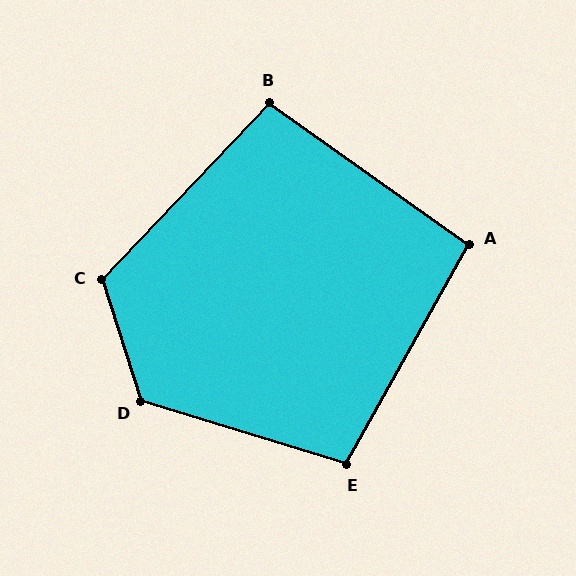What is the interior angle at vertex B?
Approximately 98 degrees (obtuse).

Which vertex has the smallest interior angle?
A, at approximately 96 degrees.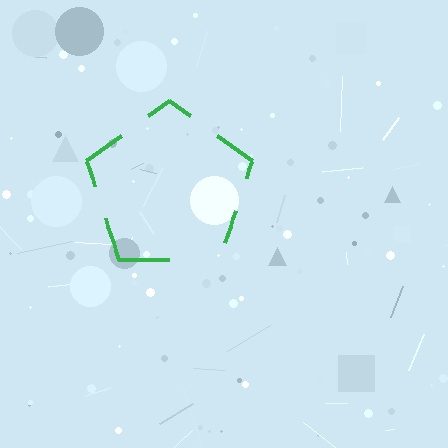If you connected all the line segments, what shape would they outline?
They would outline a pentagon.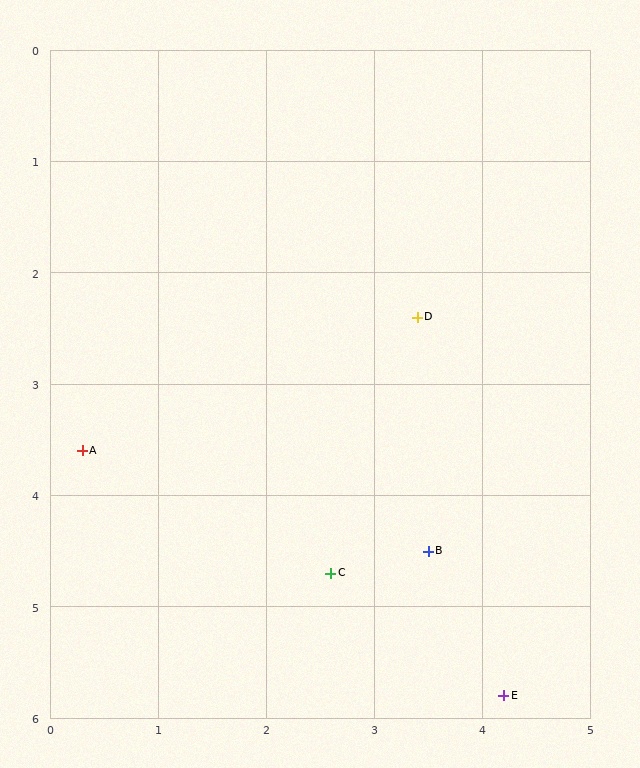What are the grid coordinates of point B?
Point B is at approximately (3.5, 4.5).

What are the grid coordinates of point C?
Point C is at approximately (2.6, 4.7).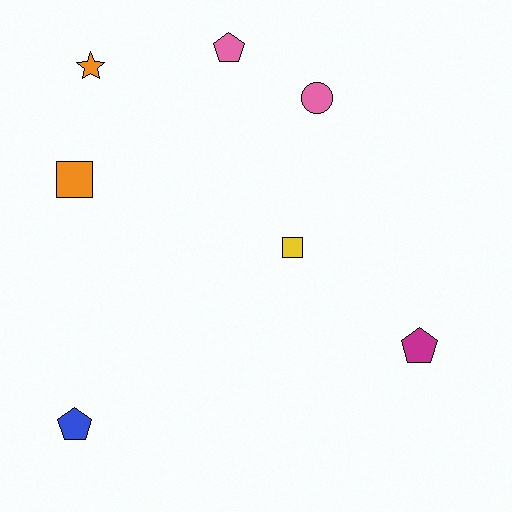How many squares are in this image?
There are 2 squares.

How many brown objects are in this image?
There are no brown objects.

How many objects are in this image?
There are 7 objects.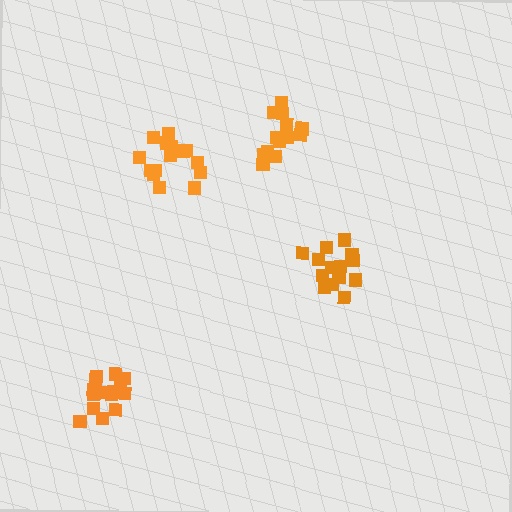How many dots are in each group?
Group 1: 16 dots, Group 2: 16 dots, Group 3: 16 dots, Group 4: 16 dots (64 total).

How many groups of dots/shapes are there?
There are 4 groups.